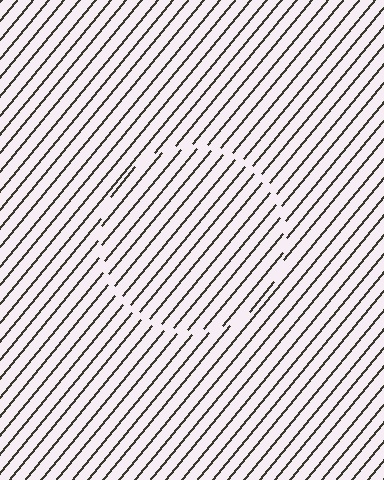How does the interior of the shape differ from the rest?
The interior of the shape contains the same grating, shifted by half a period — the contour is defined by the phase discontinuity where line-ends from the inner and outer gratings abut.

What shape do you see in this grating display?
An illusory circle. The interior of the shape contains the same grating, shifted by half a period — the contour is defined by the phase discontinuity where line-ends from the inner and outer gratings abut.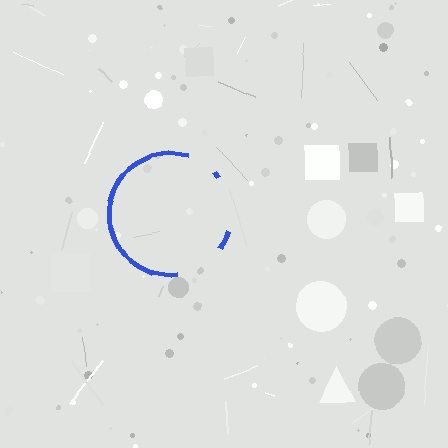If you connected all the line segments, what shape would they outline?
They would outline a circle.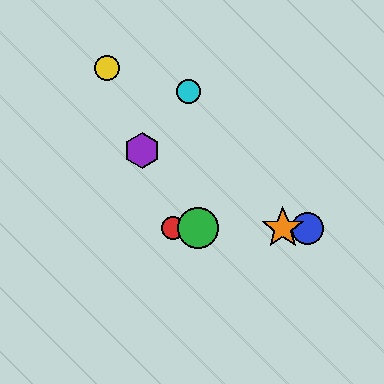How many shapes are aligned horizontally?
4 shapes (the red circle, the blue circle, the green circle, the orange star) are aligned horizontally.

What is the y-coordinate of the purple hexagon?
The purple hexagon is at y≈150.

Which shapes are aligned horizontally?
The red circle, the blue circle, the green circle, the orange star are aligned horizontally.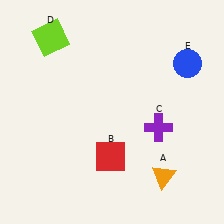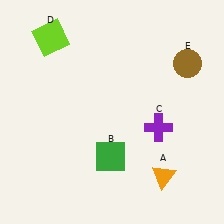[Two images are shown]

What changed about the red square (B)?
In Image 1, B is red. In Image 2, it changed to green.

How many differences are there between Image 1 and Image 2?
There are 2 differences between the two images.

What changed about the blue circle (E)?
In Image 1, E is blue. In Image 2, it changed to brown.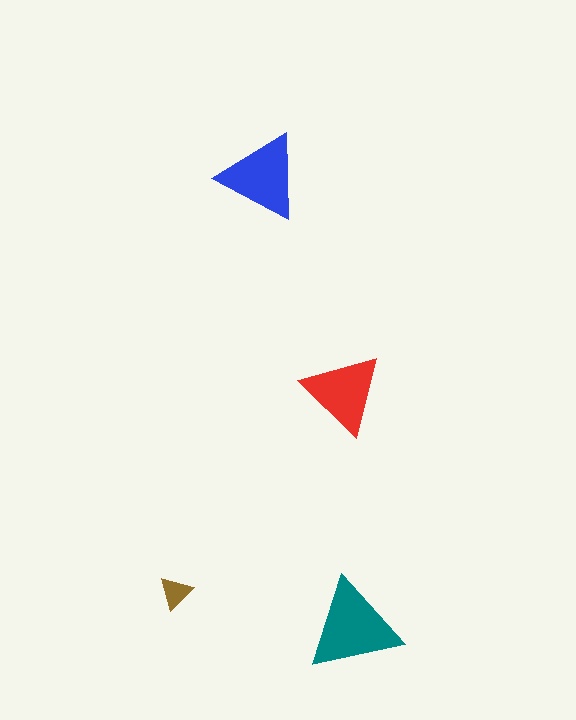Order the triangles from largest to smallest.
the teal one, the blue one, the red one, the brown one.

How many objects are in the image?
There are 4 objects in the image.